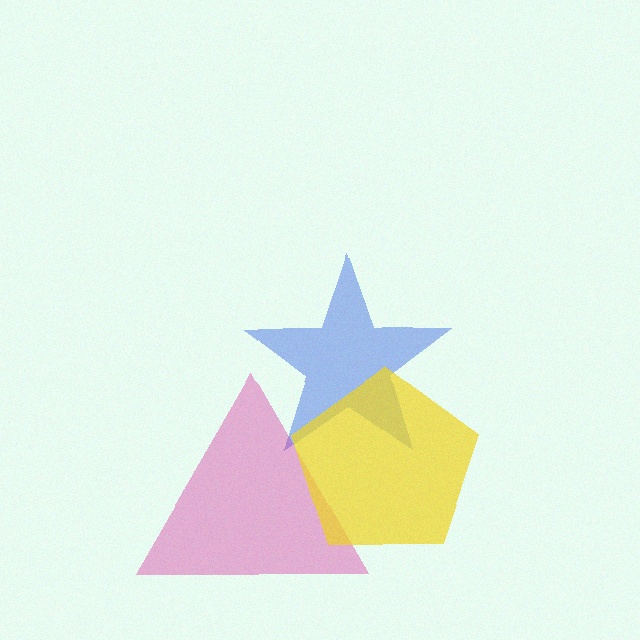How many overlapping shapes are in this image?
There are 3 overlapping shapes in the image.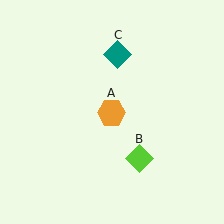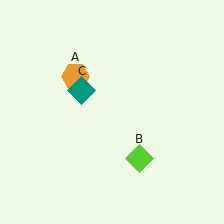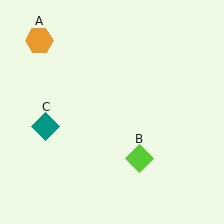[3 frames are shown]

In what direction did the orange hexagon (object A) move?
The orange hexagon (object A) moved up and to the left.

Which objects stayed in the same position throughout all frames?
Lime diamond (object B) remained stationary.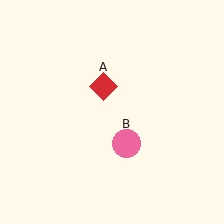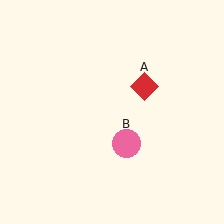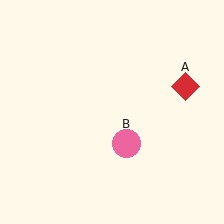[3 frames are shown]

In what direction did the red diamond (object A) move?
The red diamond (object A) moved right.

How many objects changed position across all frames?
1 object changed position: red diamond (object A).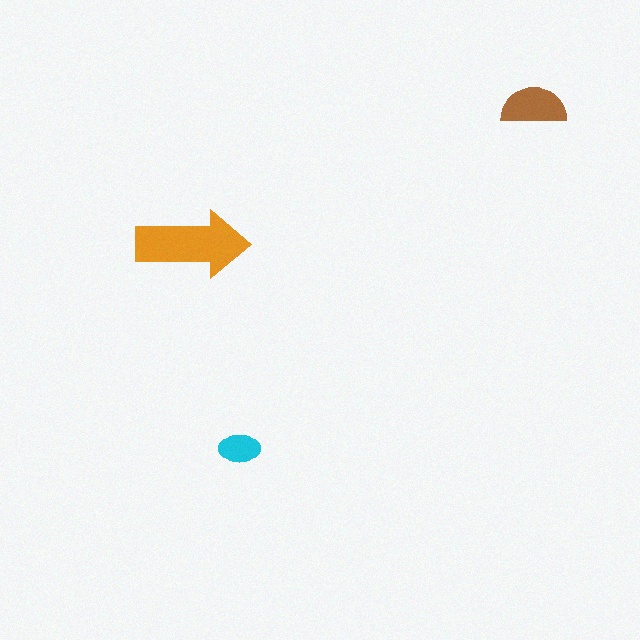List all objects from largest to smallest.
The orange arrow, the brown semicircle, the cyan ellipse.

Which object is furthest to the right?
The brown semicircle is rightmost.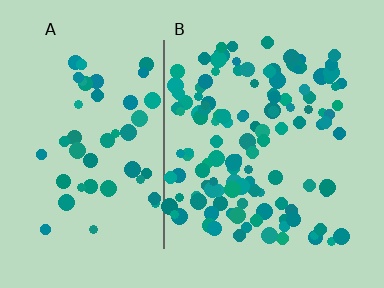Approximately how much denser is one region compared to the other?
Approximately 2.6× — region B over region A.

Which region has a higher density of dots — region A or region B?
B (the right).